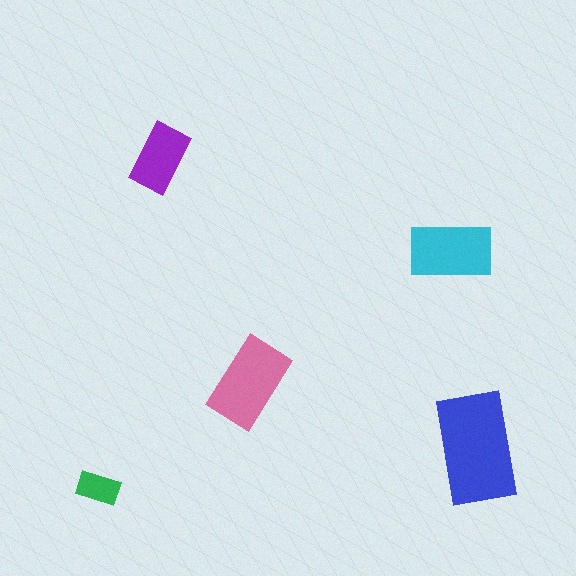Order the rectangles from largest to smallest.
the blue one, the pink one, the cyan one, the purple one, the green one.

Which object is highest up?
The purple rectangle is topmost.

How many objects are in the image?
There are 5 objects in the image.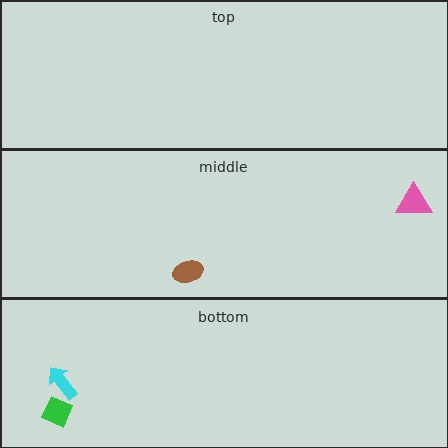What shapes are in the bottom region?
The cyan arrow, the green diamond.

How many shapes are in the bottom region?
2.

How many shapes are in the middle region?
2.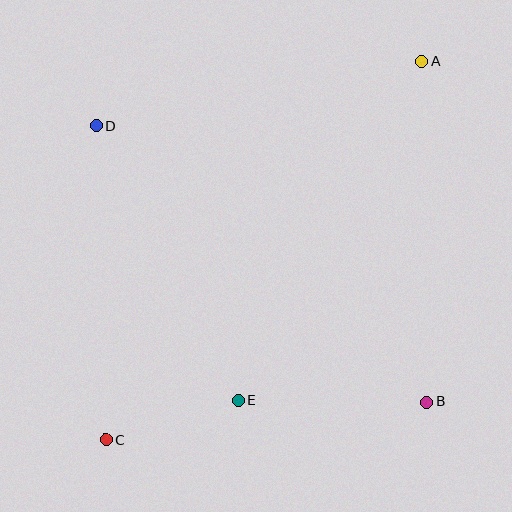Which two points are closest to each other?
Points C and E are closest to each other.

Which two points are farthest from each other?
Points A and C are farthest from each other.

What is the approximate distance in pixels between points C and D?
The distance between C and D is approximately 314 pixels.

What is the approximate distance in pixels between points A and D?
The distance between A and D is approximately 332 pixels.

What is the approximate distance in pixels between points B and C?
The distance between B and C is approximately 324 pixels.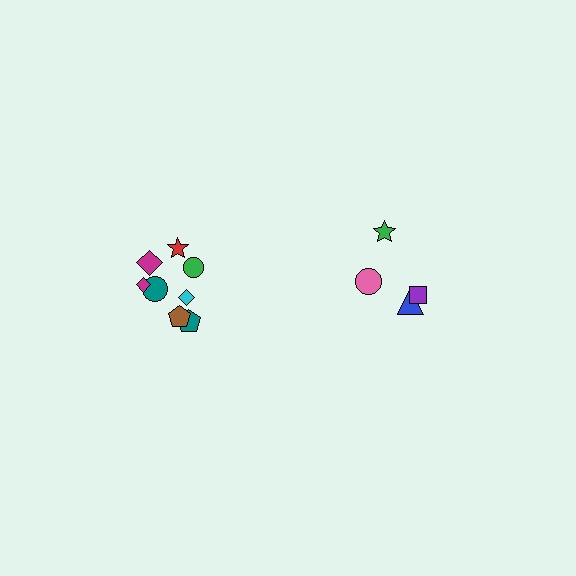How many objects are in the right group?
There are 4 objects.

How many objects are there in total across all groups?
There are 12 objects.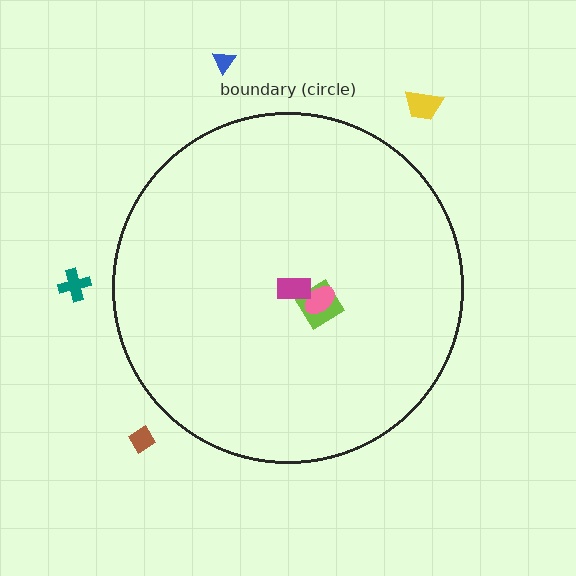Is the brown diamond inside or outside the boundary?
Outside.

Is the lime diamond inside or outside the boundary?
Inside.